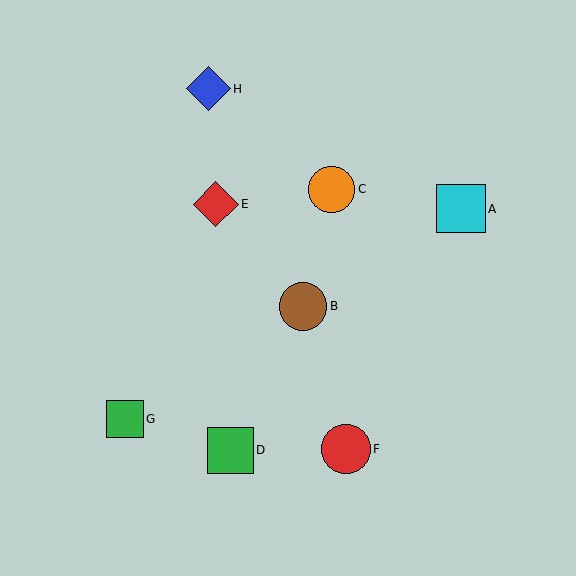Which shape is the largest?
The red circle (labeled F) is the largest.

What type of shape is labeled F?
Shape F is a red circle.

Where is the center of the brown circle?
The center of the brown circle is at (303, 306).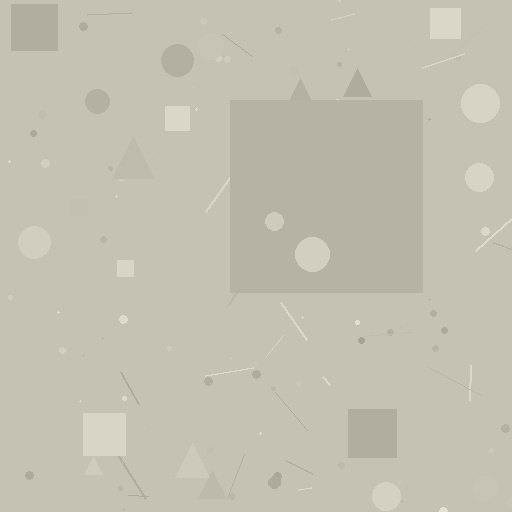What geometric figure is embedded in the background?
A square is embedded in the background.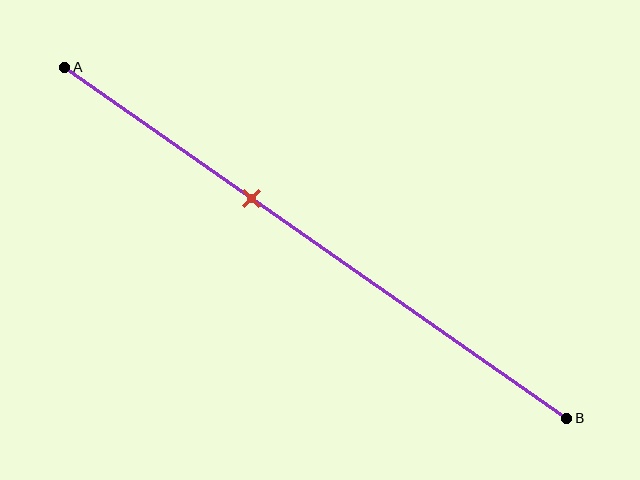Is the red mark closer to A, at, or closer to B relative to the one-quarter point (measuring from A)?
The red mark is closer to point B than the one-quarter point of segment AB.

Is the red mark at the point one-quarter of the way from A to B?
No, the mark is at about 35% from A, not at the 25% one-quarter point.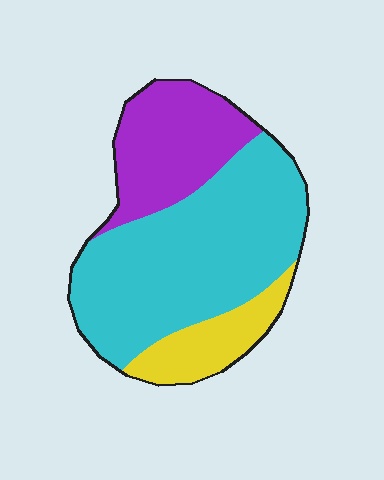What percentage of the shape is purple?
Purple covers 27% of the shape.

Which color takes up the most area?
Cyan, at roughly 60%.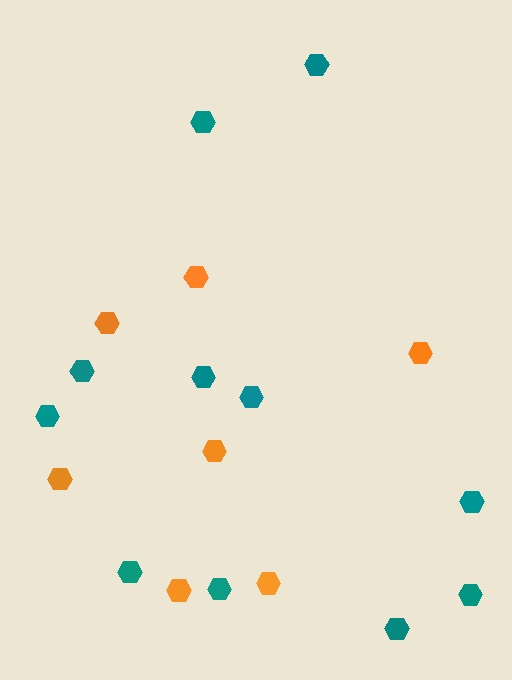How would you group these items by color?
There are 2 groups: one group of teal hexagons (11) and one group of orange hexagons (7).